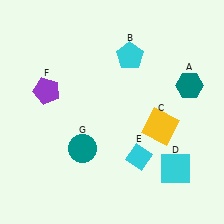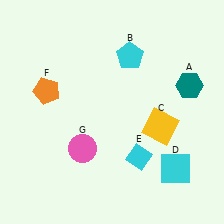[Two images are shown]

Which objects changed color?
F changed from purple to orange. G changed from teal to pink.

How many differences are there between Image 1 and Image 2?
There are 2 differences between the two images.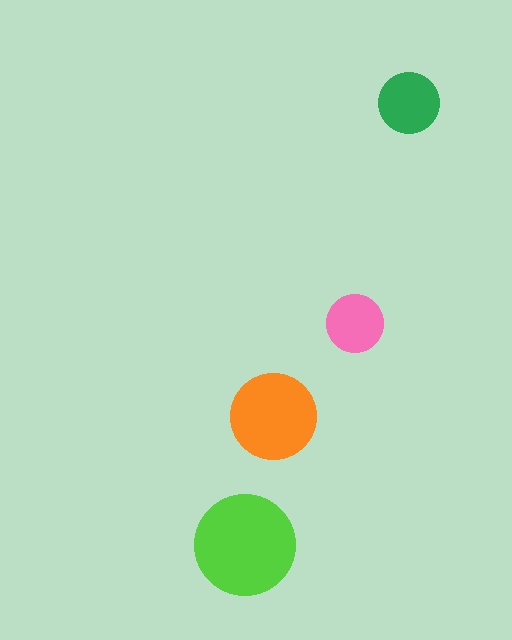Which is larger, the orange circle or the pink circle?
The orange one.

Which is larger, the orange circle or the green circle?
The orange one.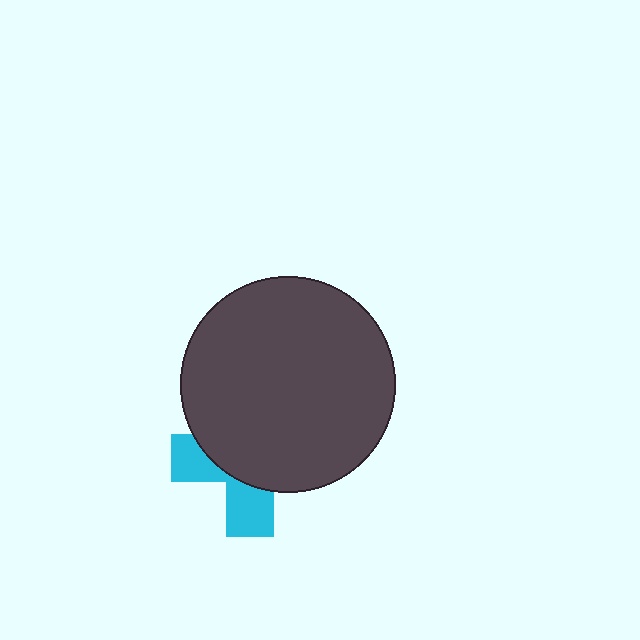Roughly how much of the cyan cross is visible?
A small part of it is visible (roughly 34%).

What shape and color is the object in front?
The object in front is a dark gray circle.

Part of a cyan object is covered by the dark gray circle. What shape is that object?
It is a cross.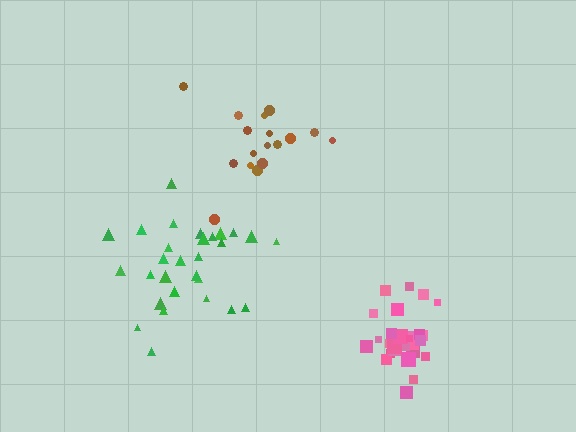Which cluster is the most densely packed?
Pink.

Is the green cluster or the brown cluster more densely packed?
Brown.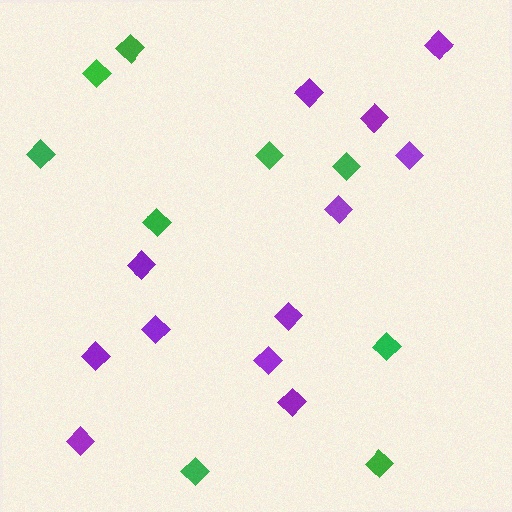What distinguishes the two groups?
There are 2 groups: one group of green diamonds (9) and one group of purple diamonds (12).